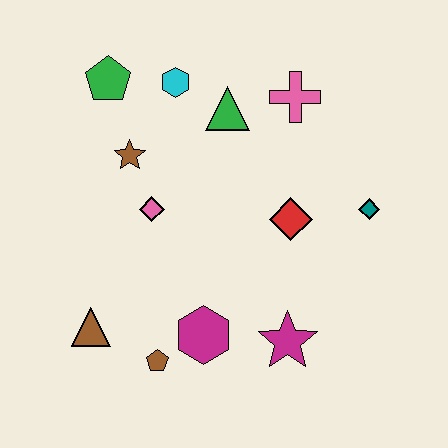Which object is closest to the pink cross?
The green triangle is closest to the pink cross.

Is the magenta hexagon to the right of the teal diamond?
No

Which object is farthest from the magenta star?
The green pentagon is farthest from the magenta star.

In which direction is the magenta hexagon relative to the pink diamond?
The magenta hexagon is below the pink diamond.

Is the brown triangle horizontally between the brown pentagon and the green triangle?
No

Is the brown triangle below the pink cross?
Yes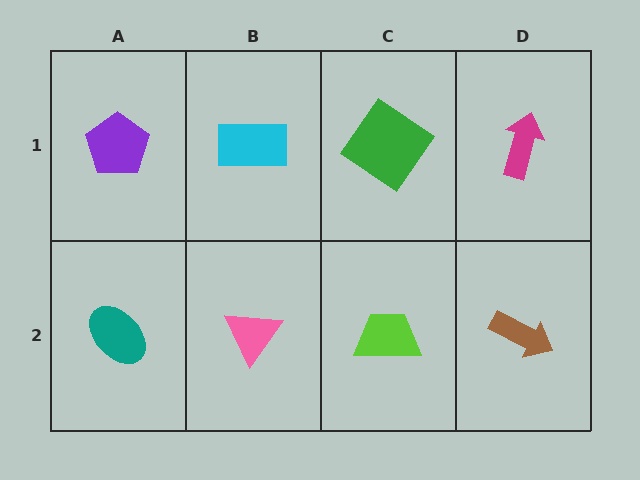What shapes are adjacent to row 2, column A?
A purple pentagon (row 1, column A), a pink triangle (row 2, column B).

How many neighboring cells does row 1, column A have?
2.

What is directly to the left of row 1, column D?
A green diamond.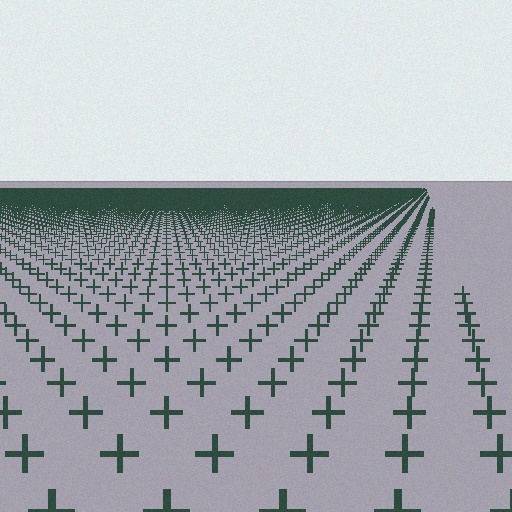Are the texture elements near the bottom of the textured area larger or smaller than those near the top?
Larger. Near the bottom, elements are closer to the viewer and appear at a bigger on-screen size.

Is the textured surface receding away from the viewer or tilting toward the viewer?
The surface is receding away from the viewer. Texture elements get smaller and denser toward the top.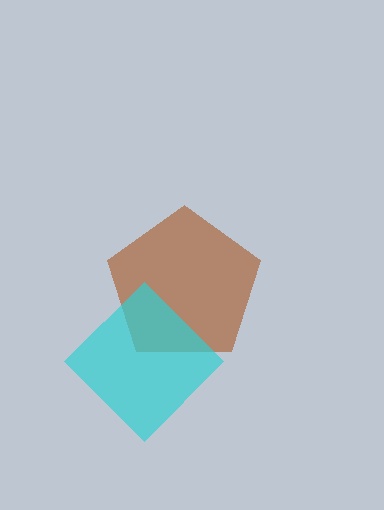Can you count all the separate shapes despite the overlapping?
Yes, there are 2 separate shapes.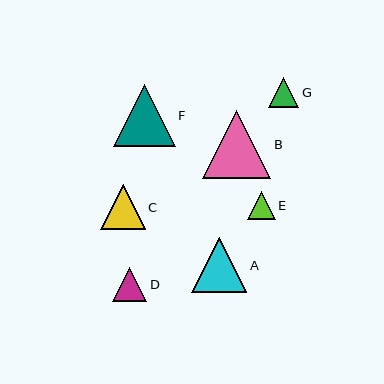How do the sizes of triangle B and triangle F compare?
Triangle B and triangle F are approximately the same size.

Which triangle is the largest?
Triangle B is the largest with a size of approximately 68 pixels.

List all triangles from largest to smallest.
From largest to smallest: B, F, A, C, D, G, E.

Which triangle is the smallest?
Triangle E is the smallest with a size of approximately 28 pixels.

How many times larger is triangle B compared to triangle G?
Triangle B is approximately 2.2 times the size of triangle G.